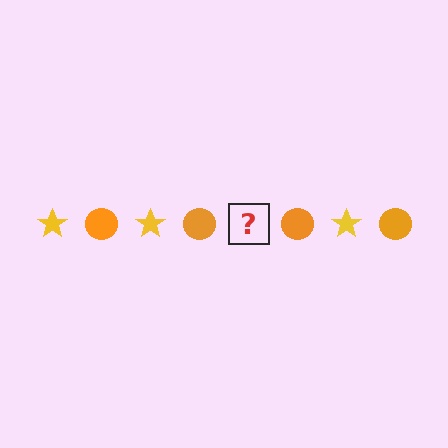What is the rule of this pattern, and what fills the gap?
The rule is that the pattern alternates between yellow star and orange circle. The gap should be filled with a yellow star.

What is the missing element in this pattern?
The missing element is a yellow star.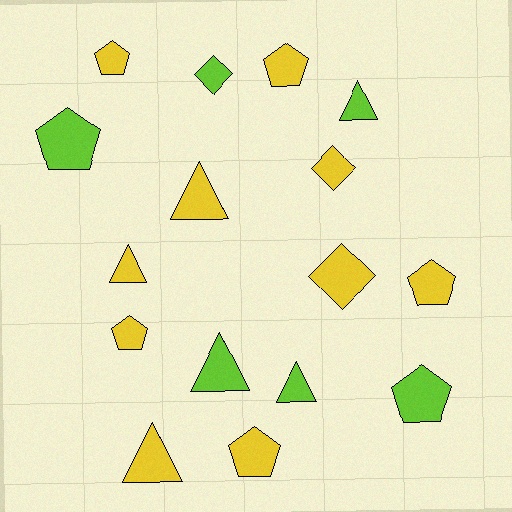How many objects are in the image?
There are 16 objects.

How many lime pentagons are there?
There are 2 lime pentagons.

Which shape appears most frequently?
Pentagon, with 7 objects.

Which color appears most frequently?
Yellow, with 10 objects.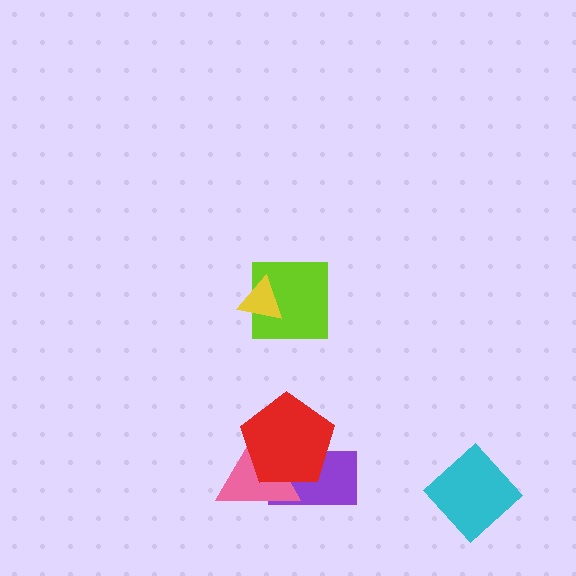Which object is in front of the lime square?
The yellow triangle is in front of the lime square.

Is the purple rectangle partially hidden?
Yes, it is partially covered by another shape.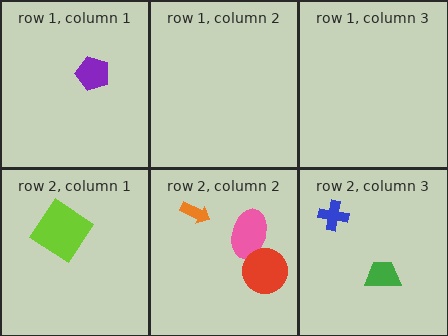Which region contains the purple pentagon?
The row 1, column 1 region.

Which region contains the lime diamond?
The row 2, column 1 region.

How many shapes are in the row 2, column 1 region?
1.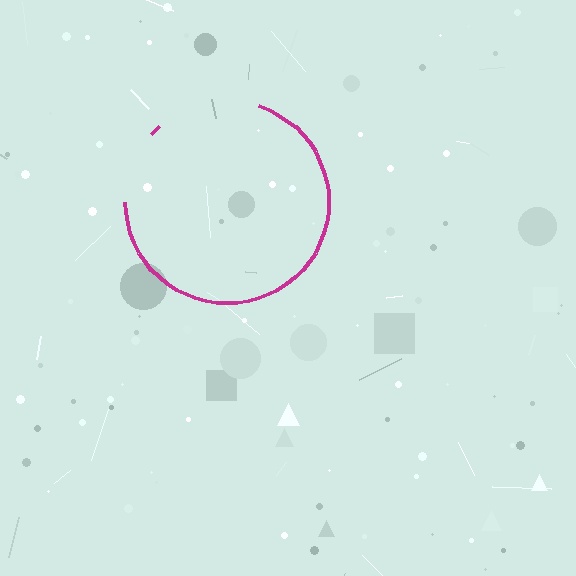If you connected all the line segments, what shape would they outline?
They would outline a circle.